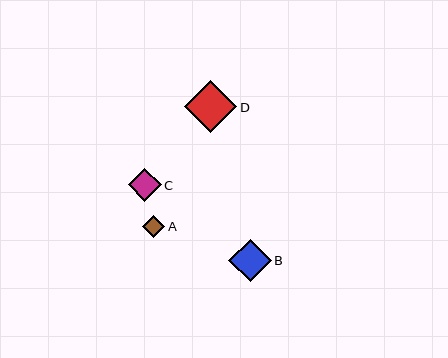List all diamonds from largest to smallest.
From largest to smallest: D, B, C, A.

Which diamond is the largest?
Diamond D is the largest with a size of approximately 52 pixels.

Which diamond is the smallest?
Diamond A is the smallest with a size of approximately 22 pixels.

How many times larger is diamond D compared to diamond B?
Diamond D is approximately 1.2 times the size of diamond B.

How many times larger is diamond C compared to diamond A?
Diamond C is approximately 1.5 times the size of diamond A.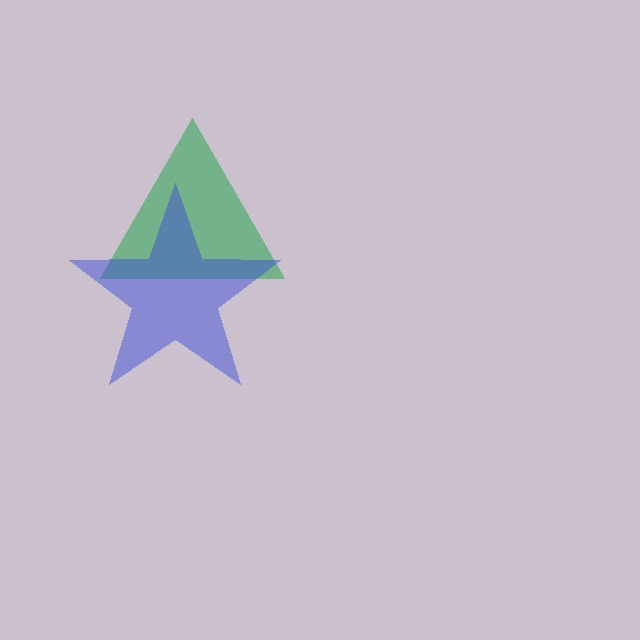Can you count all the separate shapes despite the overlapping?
Yes, there are 2 separate shapes.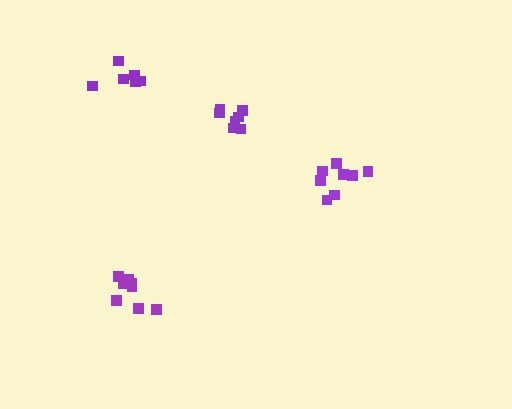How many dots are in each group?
Group 1: 8 dots, Group 2: 7 dots, Group 3: 8 dots, Group 4: 6 dots (29 total).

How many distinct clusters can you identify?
There are 4 distinct clusters.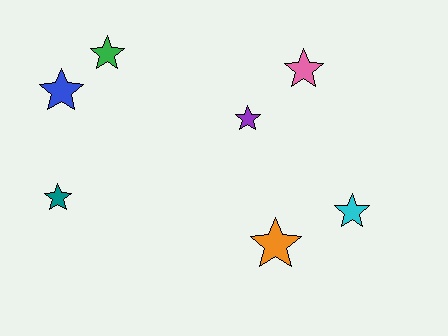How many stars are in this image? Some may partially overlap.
There are 7 stars.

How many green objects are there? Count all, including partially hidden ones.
There is 1 green object.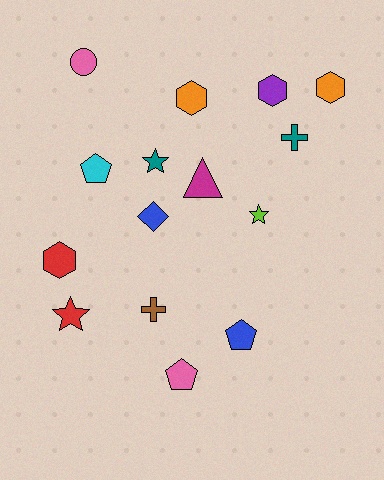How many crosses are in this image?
There are 2 crosses.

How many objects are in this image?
There are 15 objects.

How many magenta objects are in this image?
There is 1 magenta object.